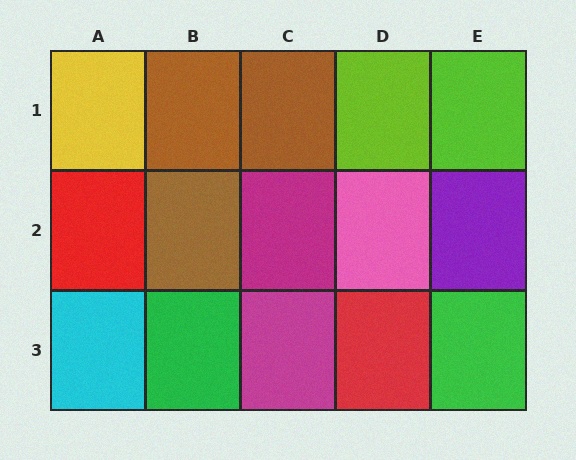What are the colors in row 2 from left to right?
Red, brown, magenta, pink, purple.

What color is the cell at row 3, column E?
Green.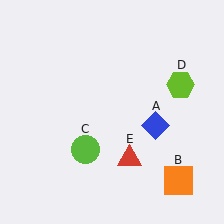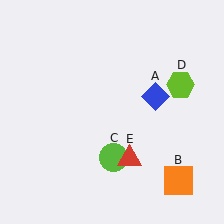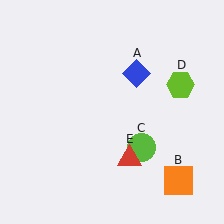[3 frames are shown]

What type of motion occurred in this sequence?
The blue diamond (object A), lime circle (object C) rotated counterclockwise around the center of the scene.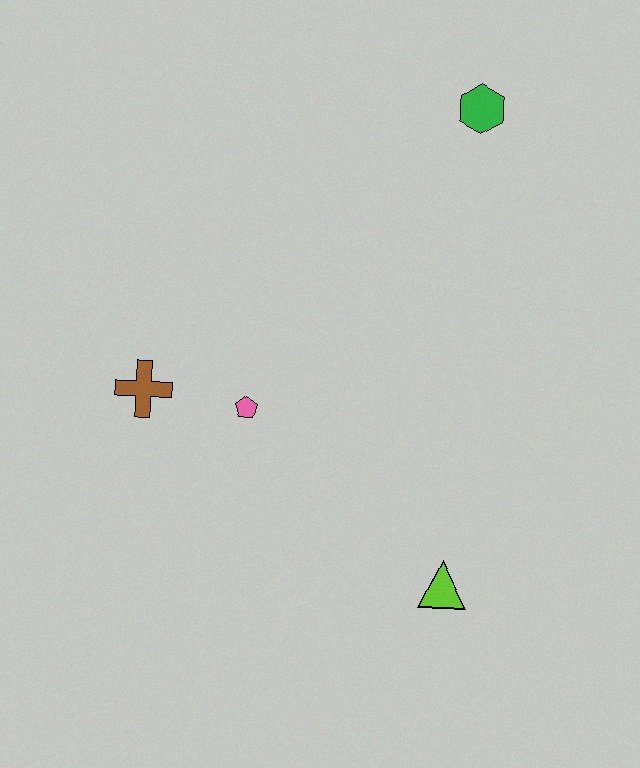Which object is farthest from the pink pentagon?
The green hexagon is farthest from the pink pentagon.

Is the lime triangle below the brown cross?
Yes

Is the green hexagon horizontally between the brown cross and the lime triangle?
No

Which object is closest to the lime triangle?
The pink pentagon is closest to the lime triangle.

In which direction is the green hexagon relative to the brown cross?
The green hexagon is to the right of the brown cross.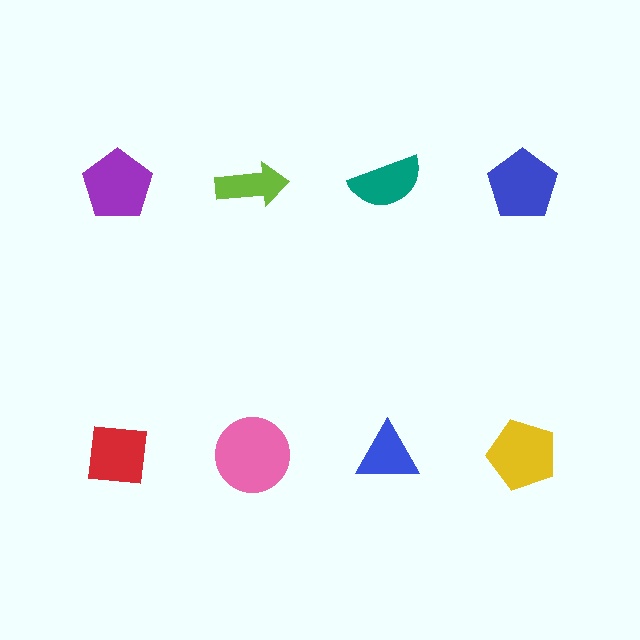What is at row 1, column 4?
A blue pentagon.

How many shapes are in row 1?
4 shapes.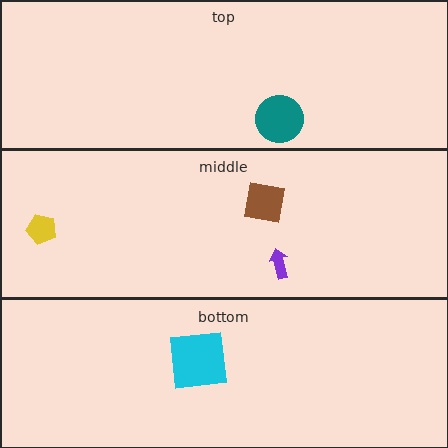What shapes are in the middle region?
The yellow pentagon, the purple arrow, the brown square.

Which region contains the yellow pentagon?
The middle region.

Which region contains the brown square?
The middle region.